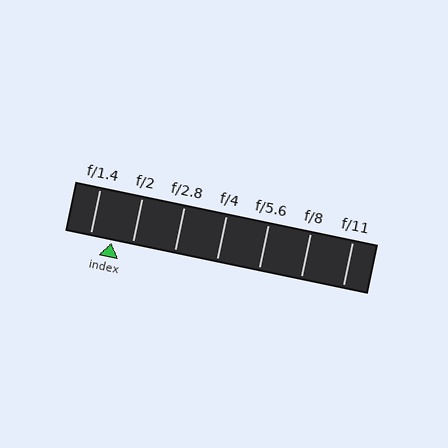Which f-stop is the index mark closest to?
The index mark is closest to f/2.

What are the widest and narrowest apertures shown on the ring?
The widest aperture shown is f/1.4 and the narrowest is f/11.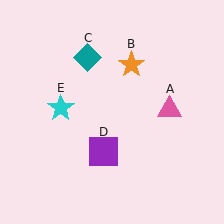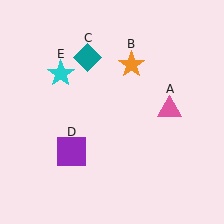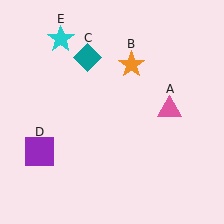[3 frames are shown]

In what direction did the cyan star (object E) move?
The cyan star (object E) moved up.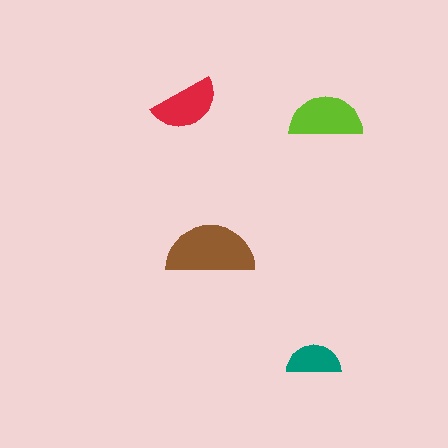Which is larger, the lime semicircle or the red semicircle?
The lime one.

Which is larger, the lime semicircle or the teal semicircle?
The lime one.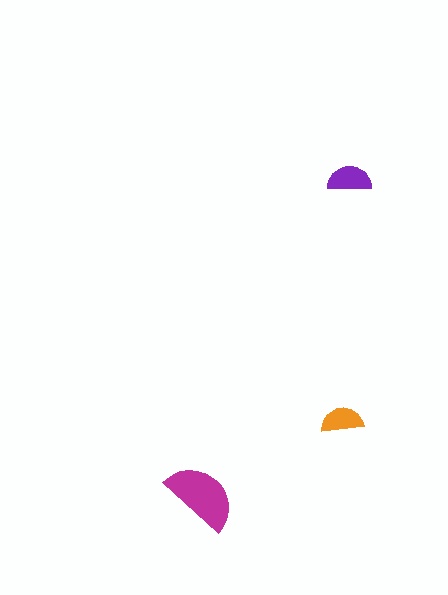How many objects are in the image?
There are 3 objects in the image.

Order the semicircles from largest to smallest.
the magenta one, the purple one, the orange one.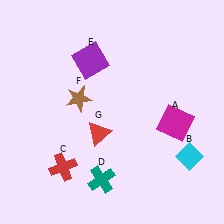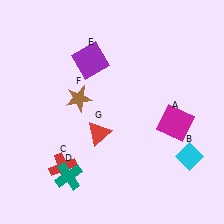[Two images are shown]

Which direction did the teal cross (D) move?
The teal cross (D) moved left.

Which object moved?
The teal cross (D) moved left.